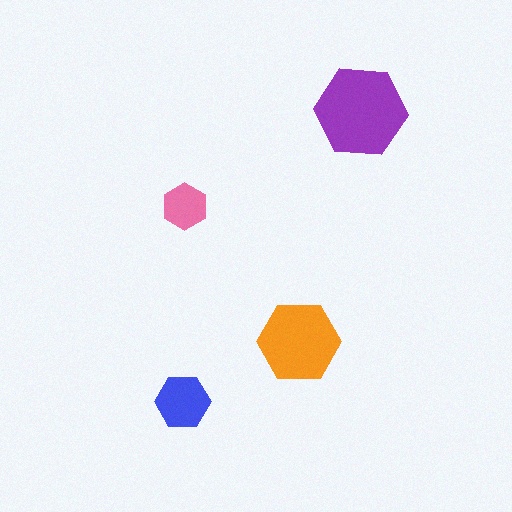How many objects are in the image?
There are 4 objects in the image.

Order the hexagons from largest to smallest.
the purple one, the orange one, the blue one, the pink one.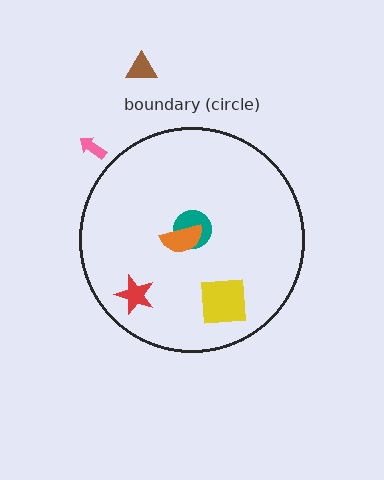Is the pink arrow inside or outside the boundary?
Outside.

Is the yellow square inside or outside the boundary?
Inside.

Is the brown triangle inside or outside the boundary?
Outside.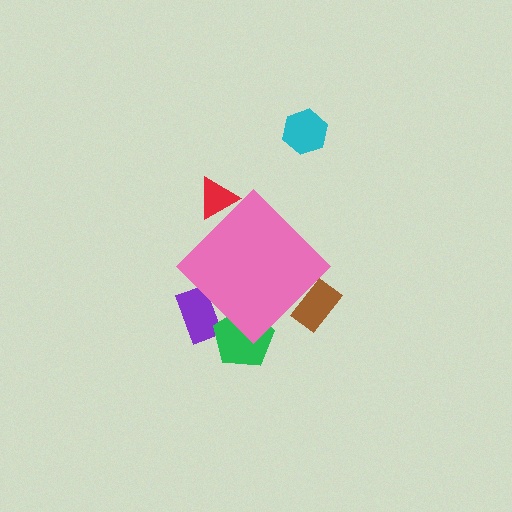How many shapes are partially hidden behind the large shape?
4 shapes are partially hidden.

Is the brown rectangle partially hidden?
Yes, the brown rectangle is partially hidden behind the pink diamond.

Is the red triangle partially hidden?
Yes, the red triangle is partially hidden behind the pink diamond.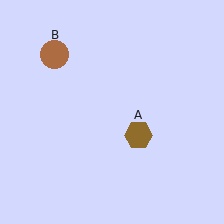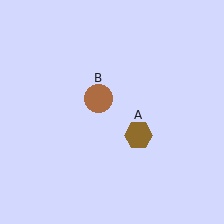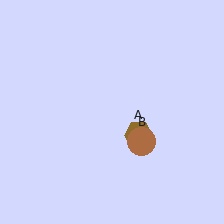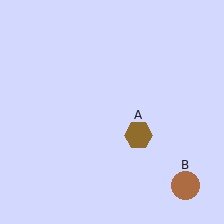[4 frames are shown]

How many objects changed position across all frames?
1 object changed position: brown circle (object B).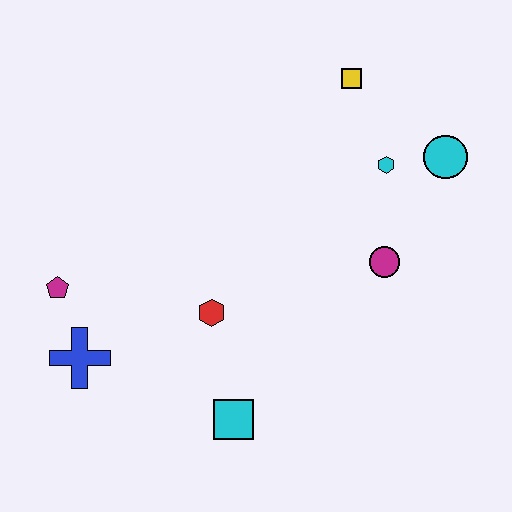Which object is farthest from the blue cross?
The cyan circle is farthest from the blue cross.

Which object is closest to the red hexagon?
The cyan square is closest to the red hexagon.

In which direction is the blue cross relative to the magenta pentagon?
The blue cross is below the magenta pentagon.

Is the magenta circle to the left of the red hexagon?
No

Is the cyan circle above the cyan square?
Yes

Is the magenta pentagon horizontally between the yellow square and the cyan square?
No